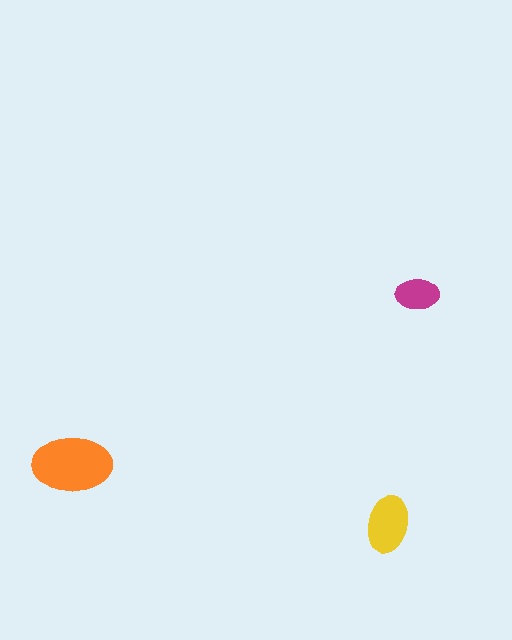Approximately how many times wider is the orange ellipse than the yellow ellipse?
About 1.5 times wider.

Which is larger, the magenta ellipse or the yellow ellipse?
The yellow one.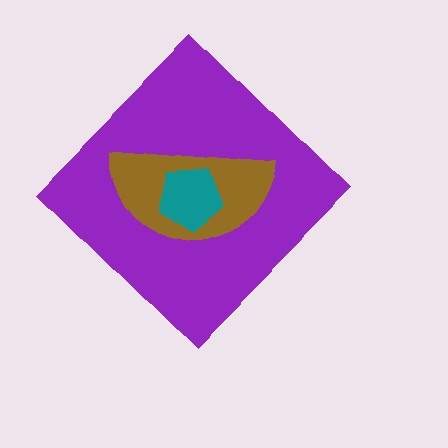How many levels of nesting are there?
3.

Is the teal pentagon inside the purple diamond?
Yes.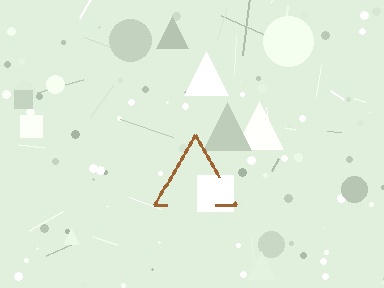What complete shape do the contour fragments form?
The contour fragments form a triangle.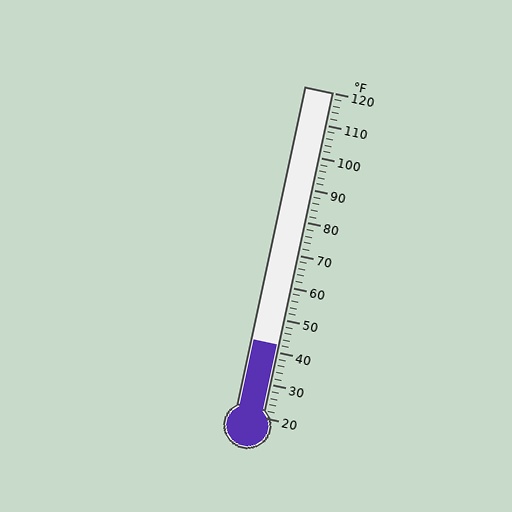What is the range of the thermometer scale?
The thermometer scale ranges from 20°F to 120°F.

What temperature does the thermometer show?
The thermometer shows approximately 42°F.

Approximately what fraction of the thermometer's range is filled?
The thermometer is filled to approximately 20% of its range.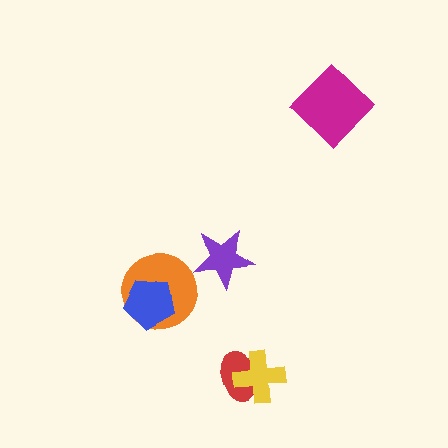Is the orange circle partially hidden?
Yes, it is partially covered by another shape.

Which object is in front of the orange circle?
The blue pentagon is in front of the orange circle.